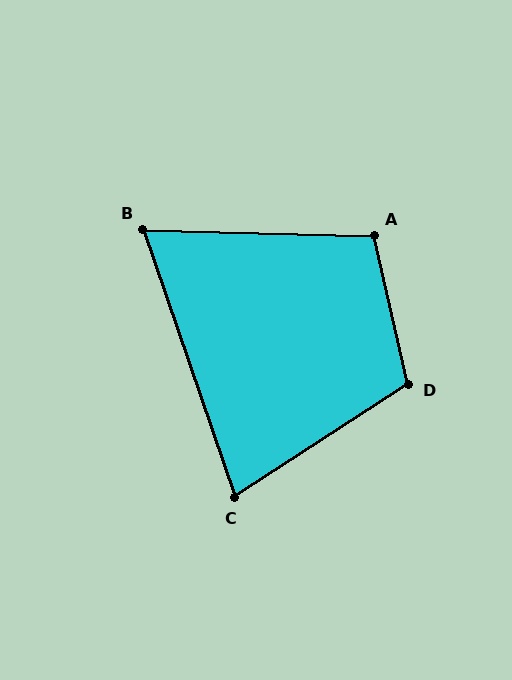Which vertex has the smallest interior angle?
B, at approximately 70 degrees.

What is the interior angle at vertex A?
Approximately 104 degrees (obtuse).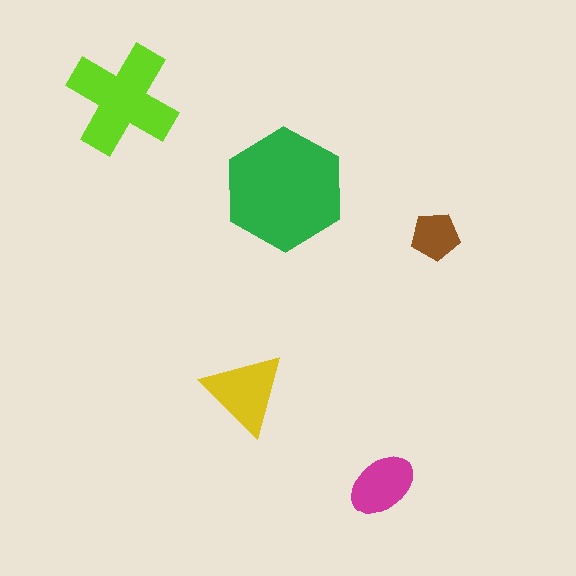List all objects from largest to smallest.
The green hexagon, the lime cross, the yellow triangle, the magenta ellipse, the brown pentagon.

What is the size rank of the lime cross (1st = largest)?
2nd.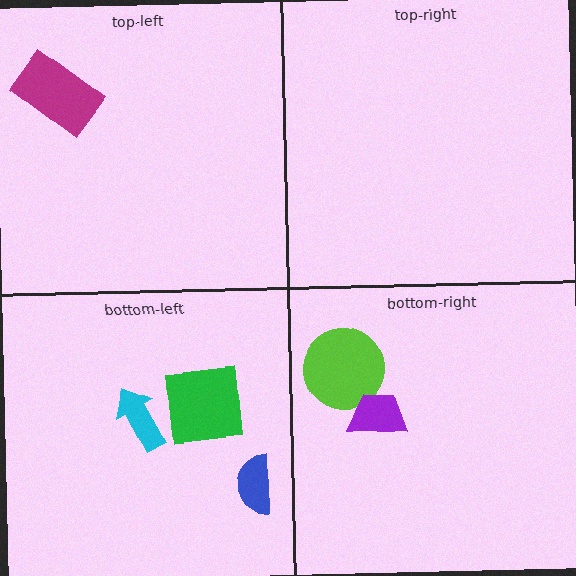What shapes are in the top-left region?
The magenta rectangle.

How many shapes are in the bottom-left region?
3.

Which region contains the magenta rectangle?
The top-left region.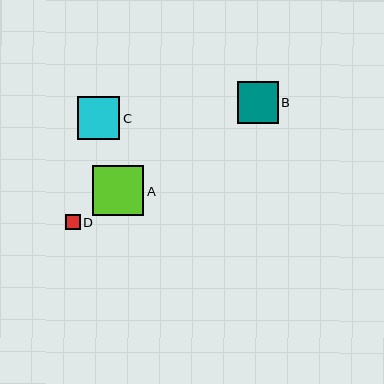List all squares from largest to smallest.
From largest to smallest: A, C, B, D.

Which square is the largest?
Square A is the largest with a size of approximately 51 pixels.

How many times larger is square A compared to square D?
Square A is approximately 3.4 times the size of square D.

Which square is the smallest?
Square D is the smallest with a size of approximately 15 pixels.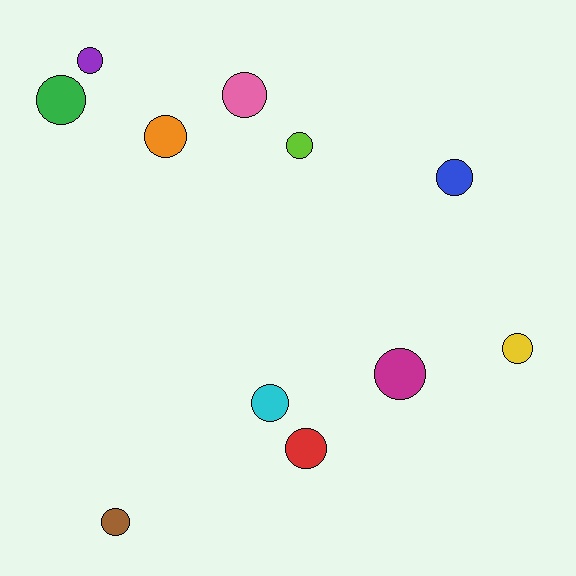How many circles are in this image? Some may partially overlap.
There are 11 circles.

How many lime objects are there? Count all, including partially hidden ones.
There is 1 lime object.